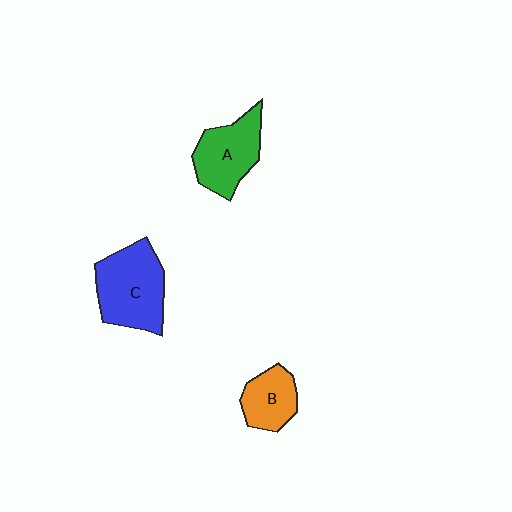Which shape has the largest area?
Shape C (blue).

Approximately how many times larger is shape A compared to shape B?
Approximately 1.4 times.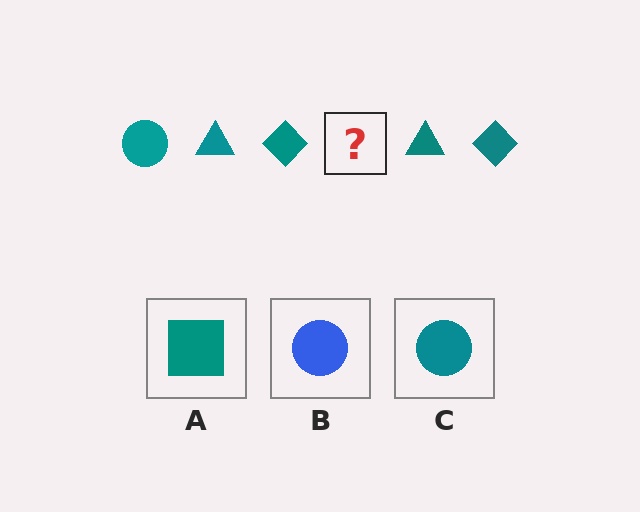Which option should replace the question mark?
Option C.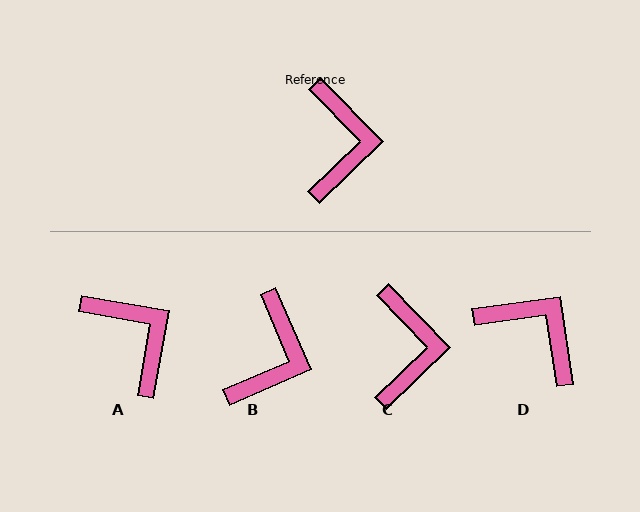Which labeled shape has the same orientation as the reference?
C.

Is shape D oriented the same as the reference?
No, it is off by about 54 degrees.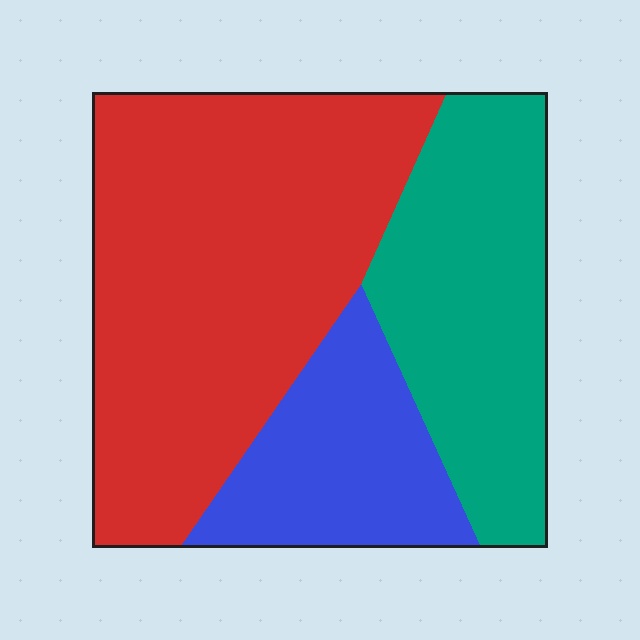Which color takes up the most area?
Red, at roughly 50%.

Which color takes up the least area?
Blue, at roughly 20%.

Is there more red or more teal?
Red.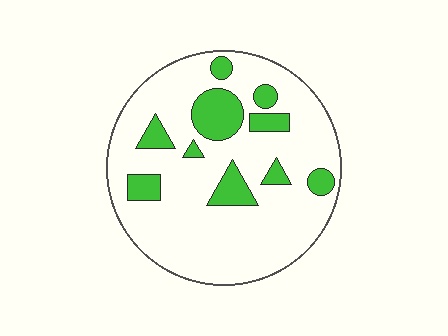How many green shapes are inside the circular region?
10.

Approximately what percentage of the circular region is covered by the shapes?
Approximately 20%.